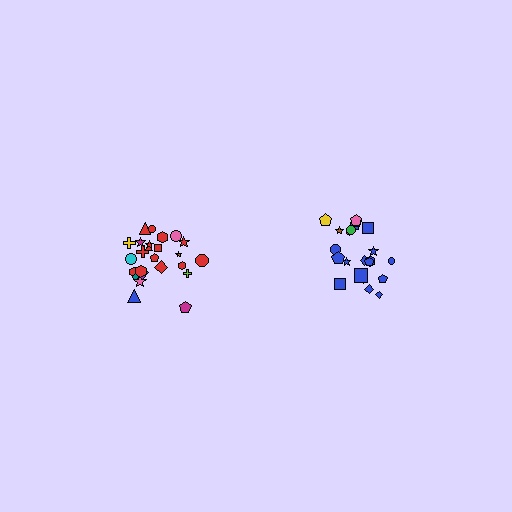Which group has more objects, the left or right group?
The left group.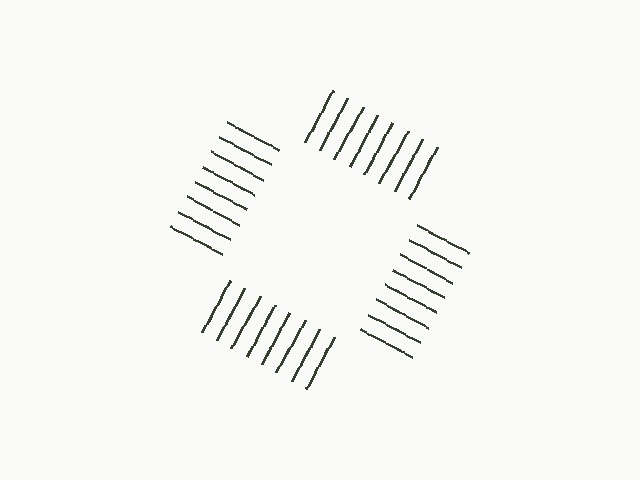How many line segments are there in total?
32 — 8 along each of the 4 edges.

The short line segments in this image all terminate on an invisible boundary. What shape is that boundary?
An illusory square — the line segments terminate on its edges but no continuous stroke is drawn.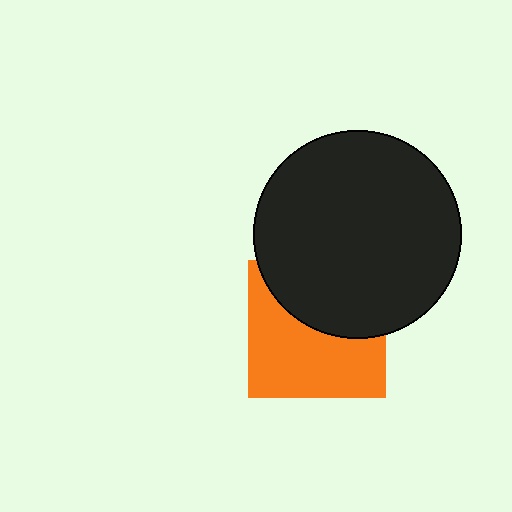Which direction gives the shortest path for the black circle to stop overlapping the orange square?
Moving up gives the shortest separation.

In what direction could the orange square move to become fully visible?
The orange square could move down. That would shift it out from behind the black circle entirely.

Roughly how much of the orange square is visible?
About half of it is visible (roughly 57%).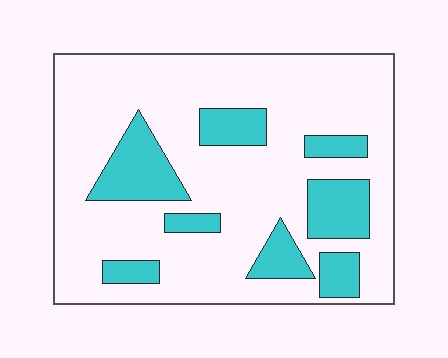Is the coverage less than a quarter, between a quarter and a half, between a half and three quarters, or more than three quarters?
Less than a quarter.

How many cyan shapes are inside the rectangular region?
8.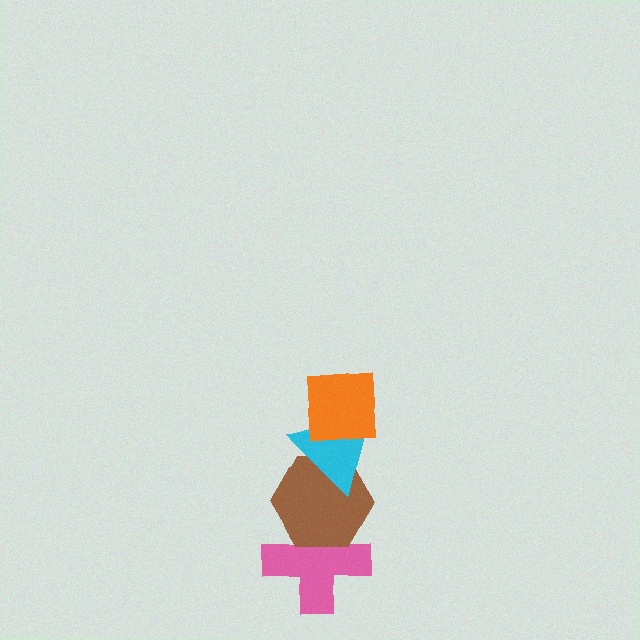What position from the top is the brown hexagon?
The brown hexagon is 3rd from the top.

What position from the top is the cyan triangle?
The cyan triangle is 2nd from the top.